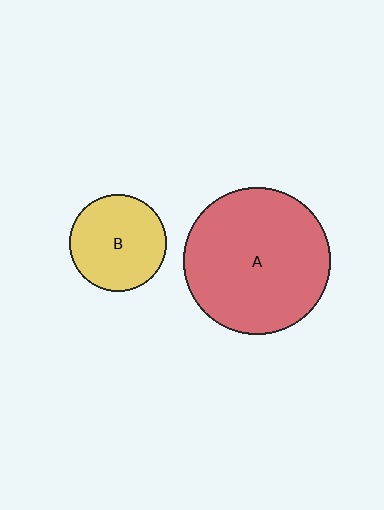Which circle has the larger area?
Circle A (red).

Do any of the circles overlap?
No, none of the circles overlap.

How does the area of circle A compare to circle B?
Approximately 2.3 times.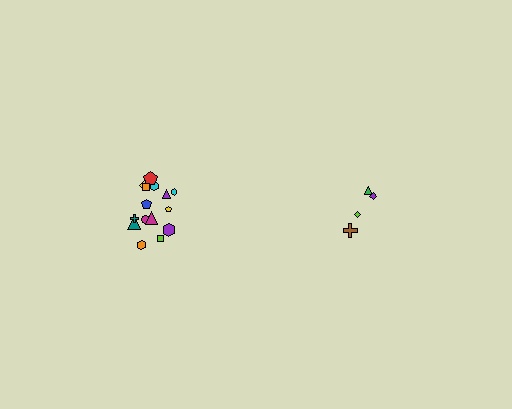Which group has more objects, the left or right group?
The left group.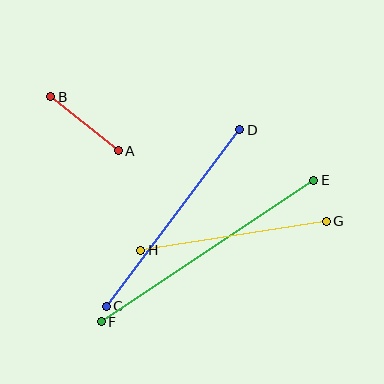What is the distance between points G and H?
The distance is approximately 188 pixels.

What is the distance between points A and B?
The distance is approximately 86 pixels.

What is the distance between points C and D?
The distance is approximately 221 pixels.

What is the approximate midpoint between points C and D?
The midpoint is at approximately (173, 218) pixels.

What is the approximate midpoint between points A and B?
The midpoint is at approximately (84, 124) pixels.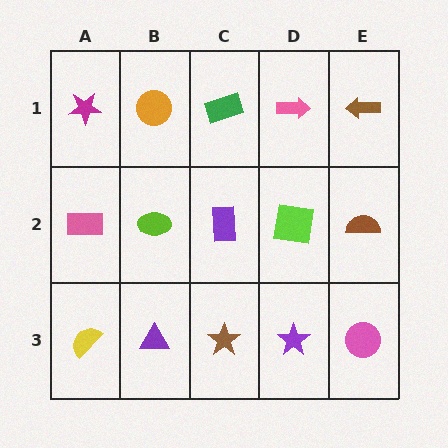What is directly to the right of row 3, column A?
A purple triangle.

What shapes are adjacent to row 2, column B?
An orange circle (row 1, column B), a purple triangle (row 3, column B), a pink rectangle (row 2, column A), a purple rectangle (row 2, column C).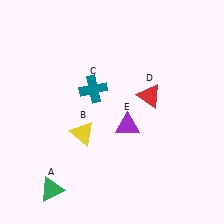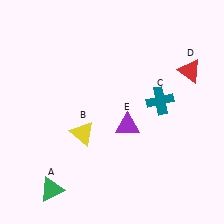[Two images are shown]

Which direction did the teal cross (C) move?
The teal cross (C) moved right.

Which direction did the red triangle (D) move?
The red triangle (D) moved right.